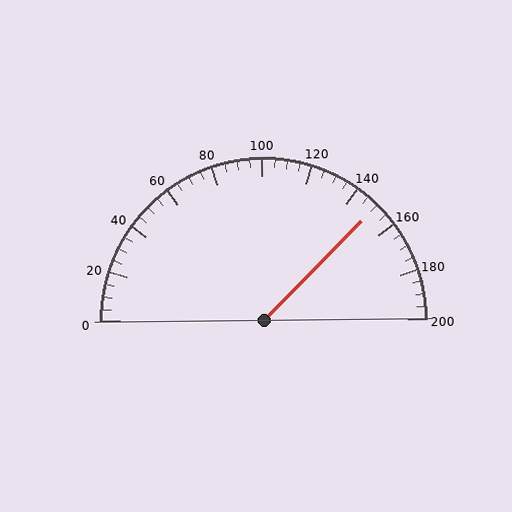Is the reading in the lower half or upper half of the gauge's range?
The reading is in the upper half of the range (0 to 200).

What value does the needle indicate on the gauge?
The needle indicates approximately 150.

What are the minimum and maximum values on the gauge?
The gauge ranges from 0 to 200.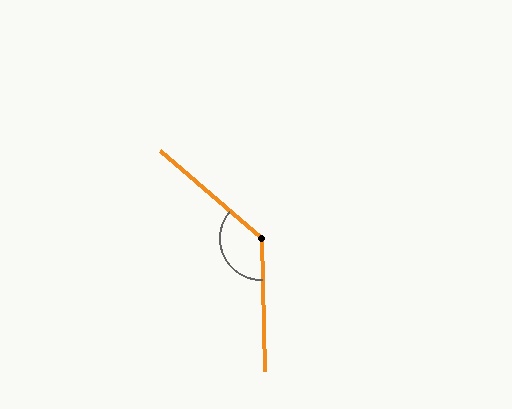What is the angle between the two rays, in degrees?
Approximately 132 degrees.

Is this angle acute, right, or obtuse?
It is obtuse.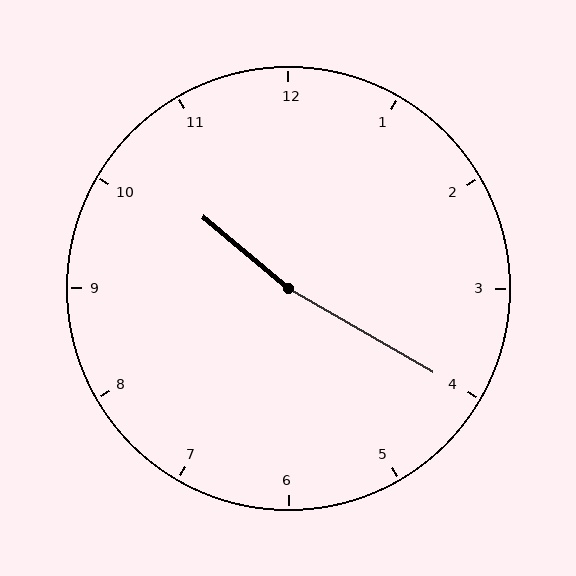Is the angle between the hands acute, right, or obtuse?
It is obtuse.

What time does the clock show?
10:20.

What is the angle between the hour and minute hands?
Approximately 170 degrees.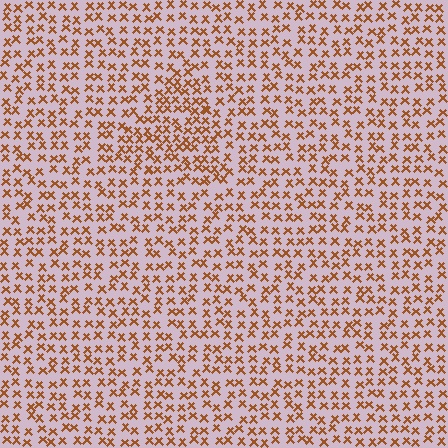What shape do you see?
I see a triangle.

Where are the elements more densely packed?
The elements are more densely packed inside the triangle boundary.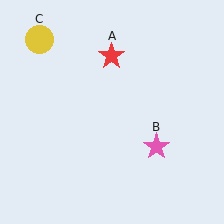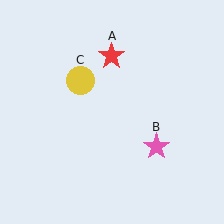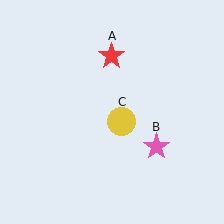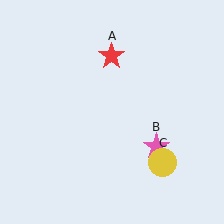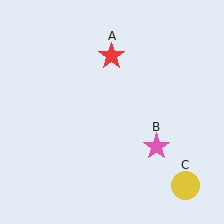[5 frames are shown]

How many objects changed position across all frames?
1 object changed position: yellow circle (object C).